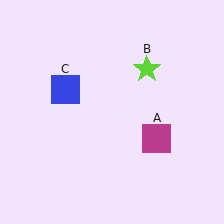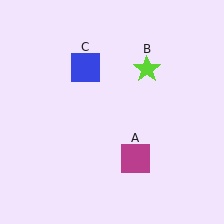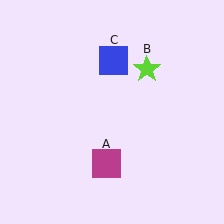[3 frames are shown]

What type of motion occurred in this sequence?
The magenta square (object A), blue square (object C) rotated clockwise around the center of the scene.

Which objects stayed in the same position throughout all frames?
Lime star (object B) remained stationary.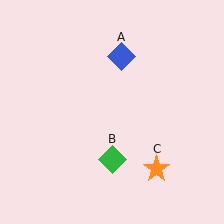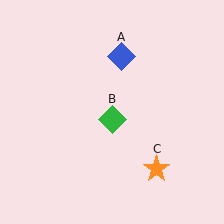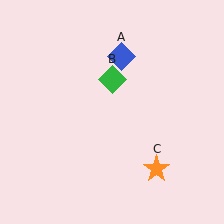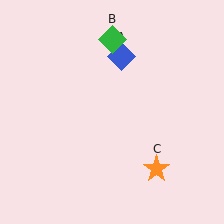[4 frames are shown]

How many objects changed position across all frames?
1 object changed position: green diamond (object B).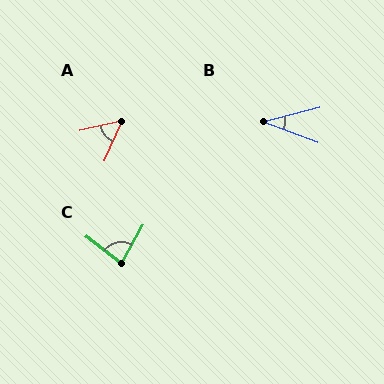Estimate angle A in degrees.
Approximately 53 degrees.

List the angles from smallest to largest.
B (36°), A (53°), C (81°).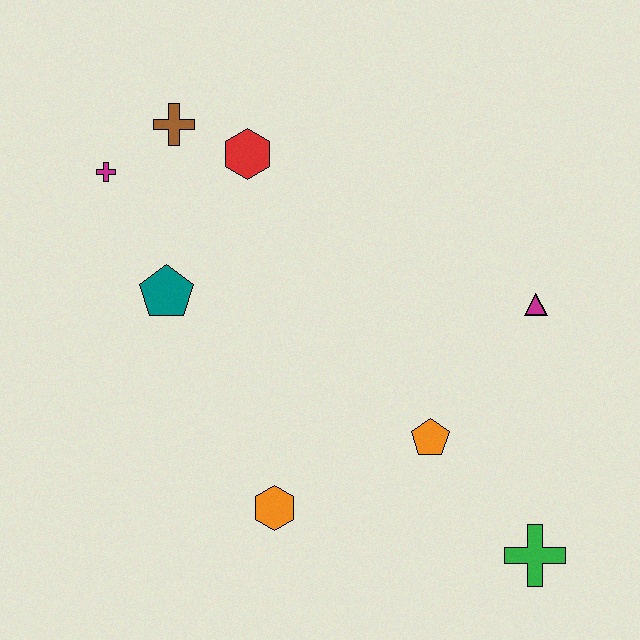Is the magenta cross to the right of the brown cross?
No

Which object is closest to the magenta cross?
The brown cross is closest to the magenta cross.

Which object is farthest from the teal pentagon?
The green cross is farthest from the teal pentagon.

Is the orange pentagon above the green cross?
Yes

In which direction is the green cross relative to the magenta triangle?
The green cross is below the magenta triangle.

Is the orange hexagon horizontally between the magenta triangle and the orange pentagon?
No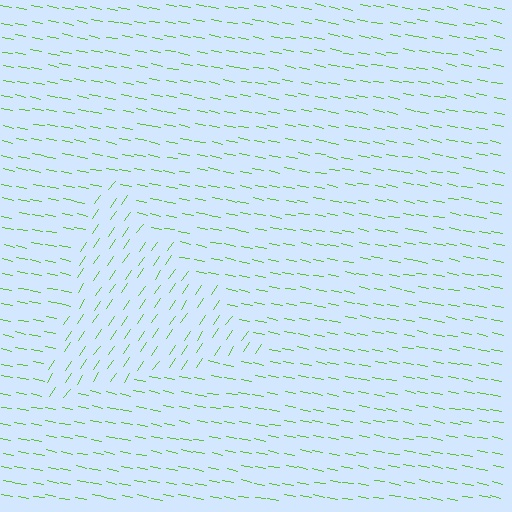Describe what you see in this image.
The image is filled with small lime line segments. A triangle region in the image has lines oriented differently from the surrounding lines, creating a visible texture boundary.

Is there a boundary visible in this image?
Yes, there is a texture boundary formed by a change in line orientation.